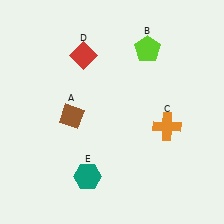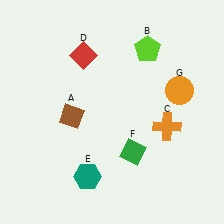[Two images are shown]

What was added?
A green diamond (F), an orange circle (G) were added in Image 2.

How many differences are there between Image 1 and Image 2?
There are 2 differences between the two images.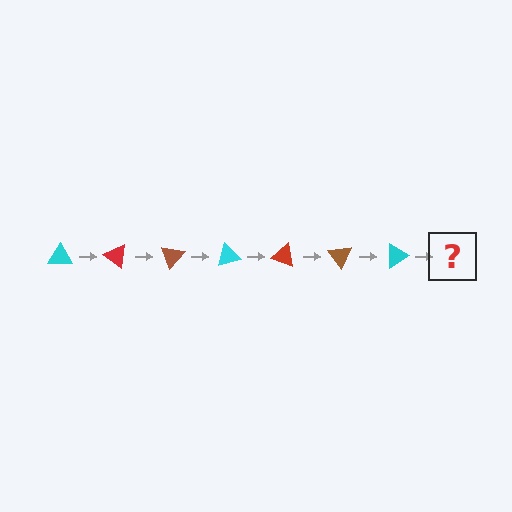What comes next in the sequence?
The next element should be a red triangle, rotated 245 degrees from the start.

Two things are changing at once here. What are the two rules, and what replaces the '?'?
The two rules are that it rotates 35 degrees each step and the color cycles through cyan, red, and brown. The '?' should be a red triangle, rotated 245 degrees from the start.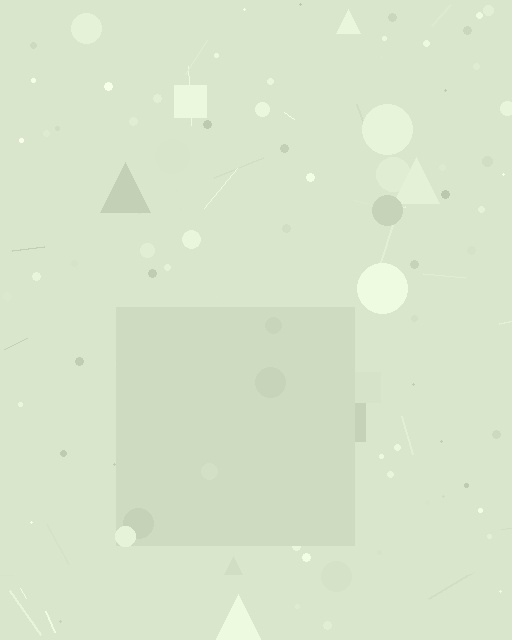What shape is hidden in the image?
A square is hidden in the image.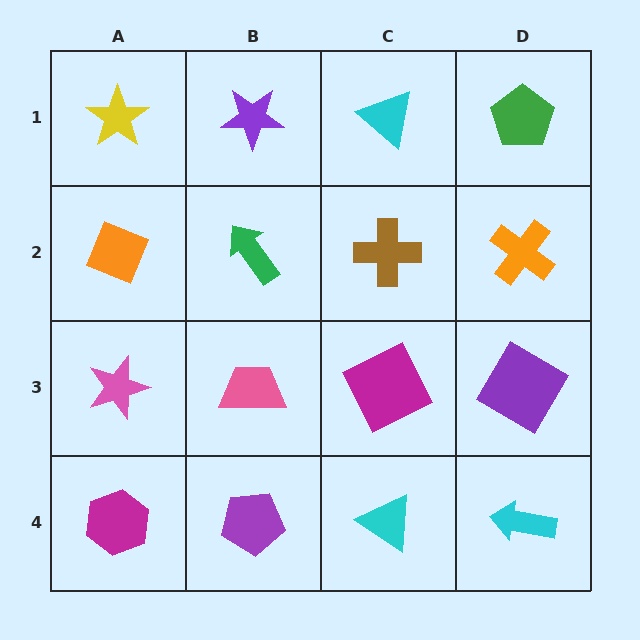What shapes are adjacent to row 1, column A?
An orange diamond (row 2, column A), a purple star (row 1, column B).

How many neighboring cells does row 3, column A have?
3.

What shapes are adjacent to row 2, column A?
A yellow star (row 1, column A), a pink star (row 3, column A), a green arrow (row 2, column B).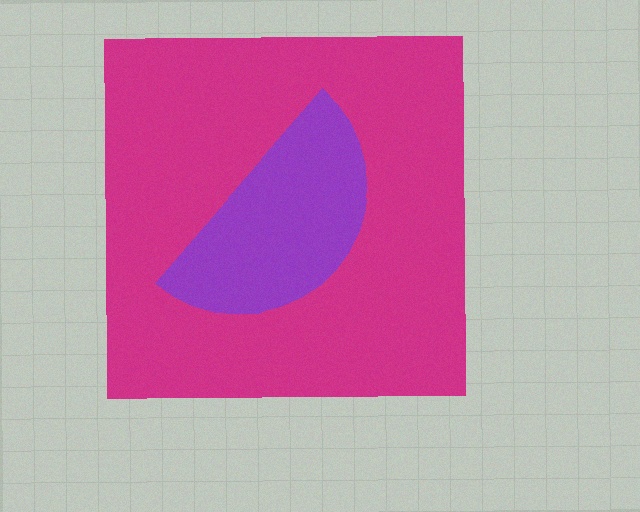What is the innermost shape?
The purple semicircle.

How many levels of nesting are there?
2.